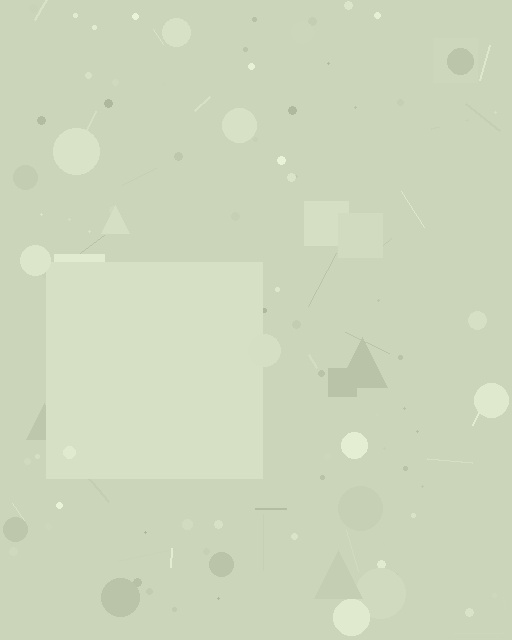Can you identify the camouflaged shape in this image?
The camouflaged shape is a square.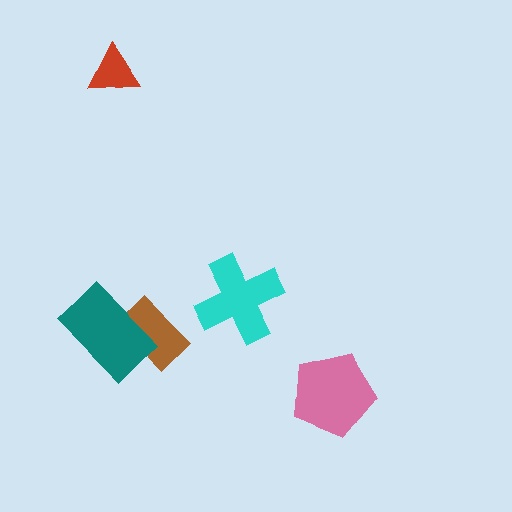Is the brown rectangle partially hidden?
Yes, it is partially covered by another shape.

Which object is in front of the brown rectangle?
The teal rectangle is in front of the brown rectangle.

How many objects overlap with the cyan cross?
0 objects overlap with the cyan cross.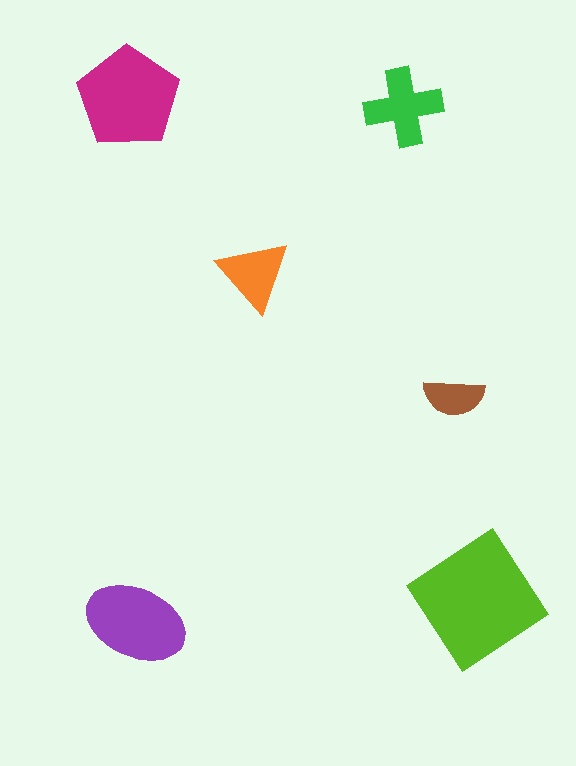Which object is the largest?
The lime diamond.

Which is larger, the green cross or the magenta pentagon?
The magenta pentagon.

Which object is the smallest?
The brown semicircle.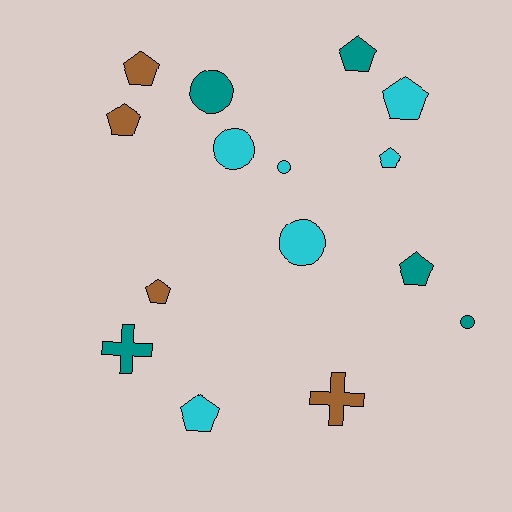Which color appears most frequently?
Cyan, with 6 objects.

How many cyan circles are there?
There are 3 cyan circles.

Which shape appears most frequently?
Pentagon, with 8 objects.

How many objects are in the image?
There are 15 objects.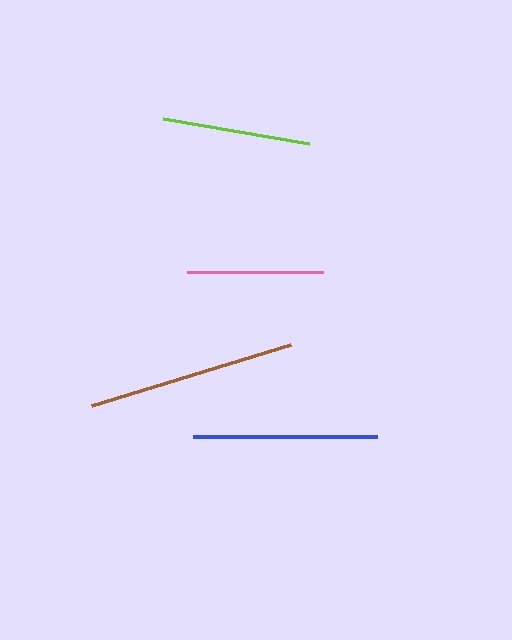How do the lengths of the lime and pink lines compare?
The lime and pink lines are approximately the same length.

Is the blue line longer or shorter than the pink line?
The blue line is longer than the pink line.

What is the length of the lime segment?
The lime segment is approximately 148 pixels long.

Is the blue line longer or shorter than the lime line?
The blue line is longer than the lime line.